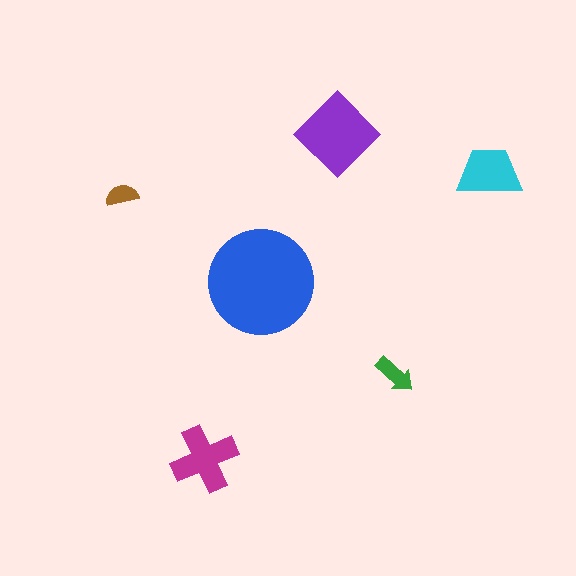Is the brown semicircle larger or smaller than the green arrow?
Smaller.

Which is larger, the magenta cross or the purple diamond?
The purple diamond.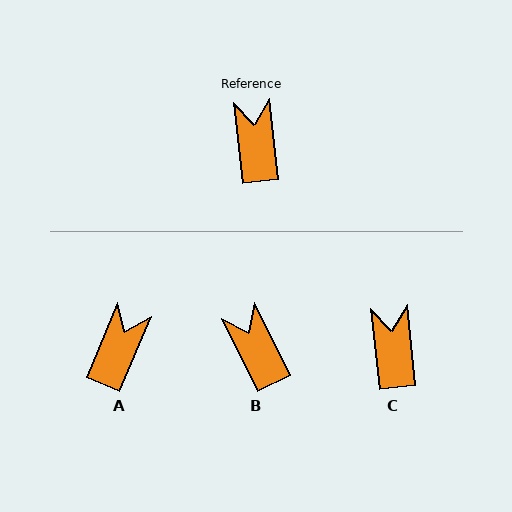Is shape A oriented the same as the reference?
No, it is off by about 29 degrees.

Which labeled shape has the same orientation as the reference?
C.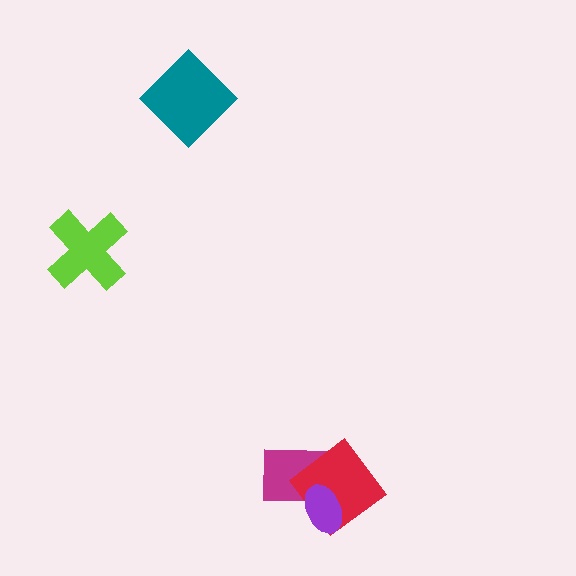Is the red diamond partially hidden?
Yes, it is partially covered by another shape.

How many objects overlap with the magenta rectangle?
2 objects overlap with the magenta rectangle.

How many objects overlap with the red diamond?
2 objects overlap with the red diamond.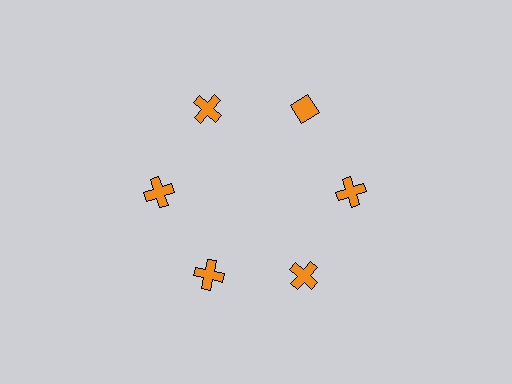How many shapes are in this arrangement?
There are 6 shapes arranged in a ring pattern.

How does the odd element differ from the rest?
It has a different shape: diamond instead of cross.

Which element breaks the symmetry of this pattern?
The orange diamond at roughly the 1 o'clock position breaks the symmetry. All other shapes are orange crosses.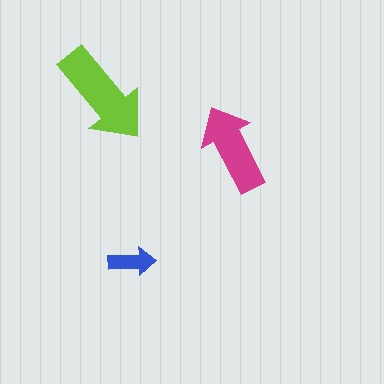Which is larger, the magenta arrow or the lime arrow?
The lime one.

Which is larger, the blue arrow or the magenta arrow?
The magenta one.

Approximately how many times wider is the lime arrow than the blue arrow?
About 2 times wider.